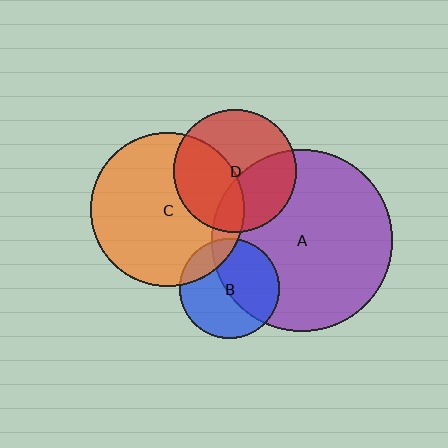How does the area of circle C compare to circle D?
Approximately 1.6 times.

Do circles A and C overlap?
Yes.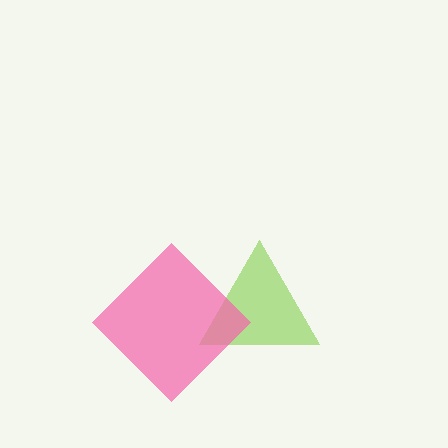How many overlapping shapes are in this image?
There are 2 overlapping shapes in the image.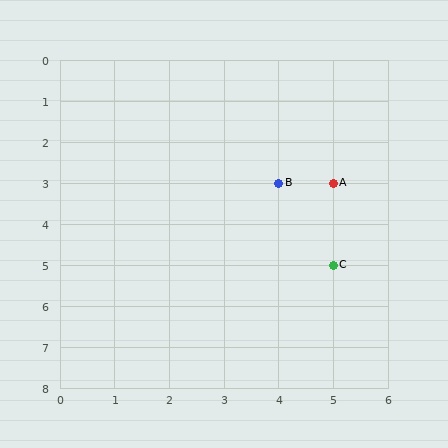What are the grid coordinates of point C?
Point C is at grid coordinates (5, 5).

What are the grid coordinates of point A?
Point A is at grid coordinates (5, 3).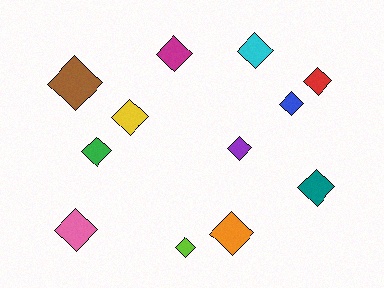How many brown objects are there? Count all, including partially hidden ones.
There is 1 brown object.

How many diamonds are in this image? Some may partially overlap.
There are 12 diamonds.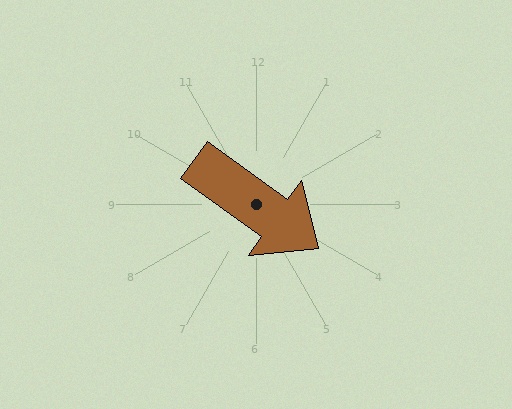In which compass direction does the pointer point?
Southeast.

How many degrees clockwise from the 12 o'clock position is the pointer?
Approximately 125 degrees.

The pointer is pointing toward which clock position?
Roughly 4 o'clock.